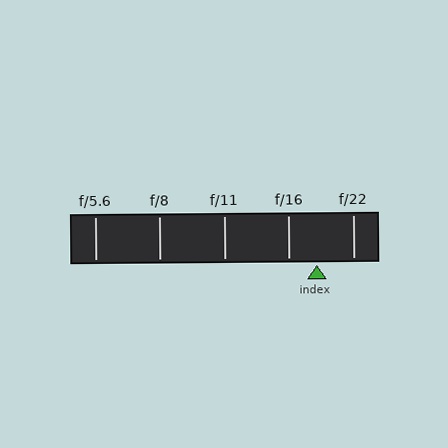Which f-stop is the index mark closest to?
The index mark is closest to f/16.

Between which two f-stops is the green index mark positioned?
The index mark is between f/16 and f/22.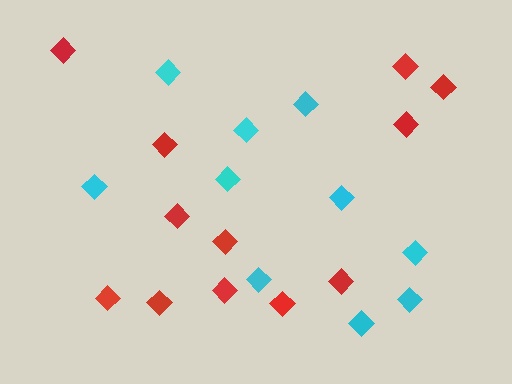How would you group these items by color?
There are 2 groups: one group of red diamonds (12) and one group of cyan diamonds (10).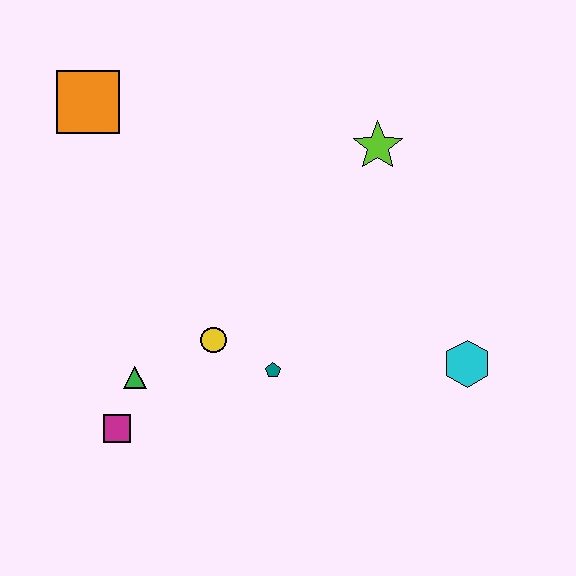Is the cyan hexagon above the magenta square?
Yes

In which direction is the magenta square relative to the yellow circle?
The magenta square is to the left of the yellow circle.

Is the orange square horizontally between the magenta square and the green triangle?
No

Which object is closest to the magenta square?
The green triangle is closest to the magenta square.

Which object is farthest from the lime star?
The magenta square is farthest from the lime star.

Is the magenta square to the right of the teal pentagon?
No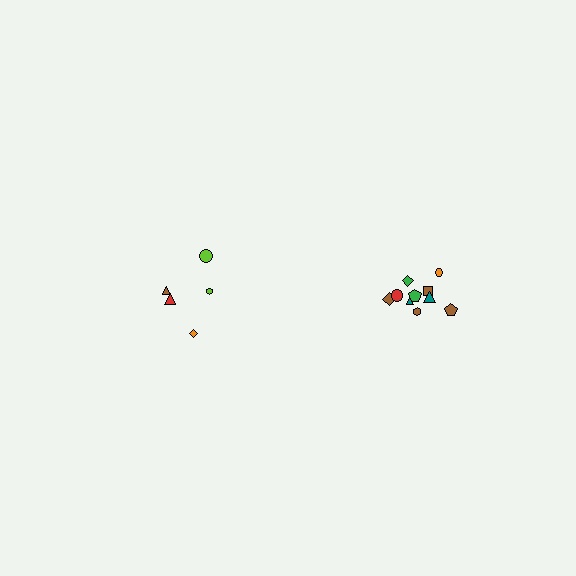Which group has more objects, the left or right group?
The right group.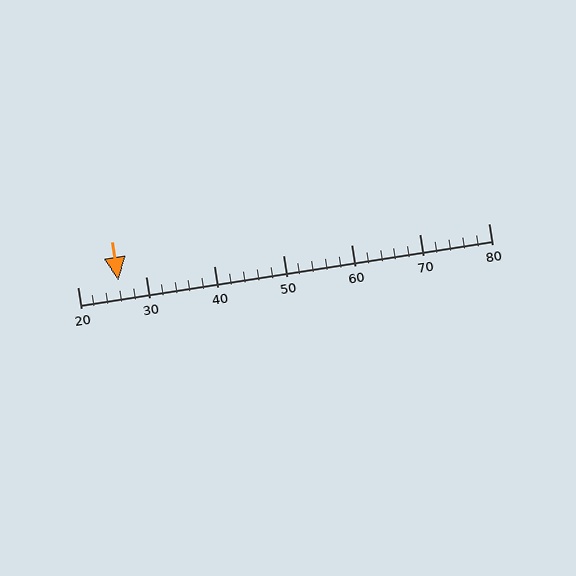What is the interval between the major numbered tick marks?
The major tick marks are spaced 10 units apart.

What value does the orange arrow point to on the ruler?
The orange arrow points to approximately 26.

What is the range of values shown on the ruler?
The ruler shows values from 20 to 80.